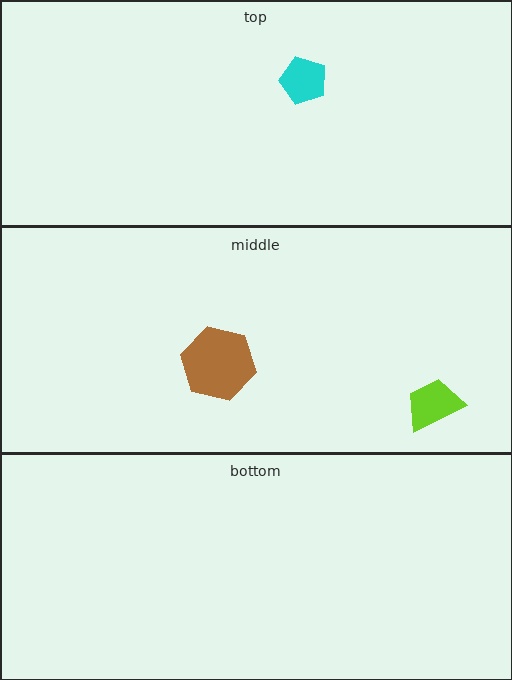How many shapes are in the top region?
1.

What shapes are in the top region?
The cyan pentagon.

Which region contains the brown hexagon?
The middle region.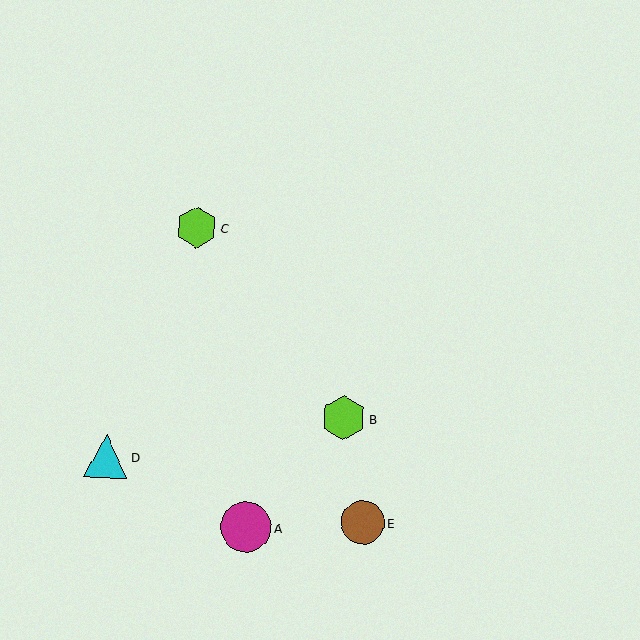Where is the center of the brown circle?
The center of the brown circle is at (363, 522).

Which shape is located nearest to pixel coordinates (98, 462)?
The cyan triangle (labeled D) at (106, 456) is nearest to that location.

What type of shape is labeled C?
Shape C is a lime hexagon.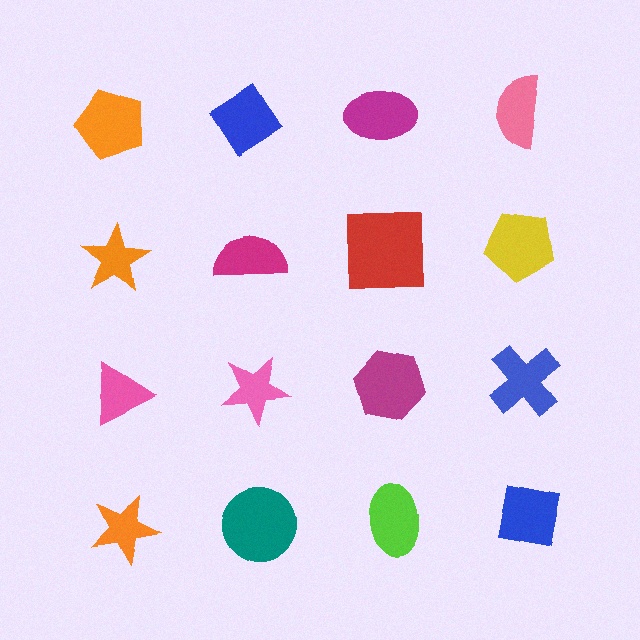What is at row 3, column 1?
A pink triangle.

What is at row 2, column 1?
An orange star.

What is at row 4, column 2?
A teal circle.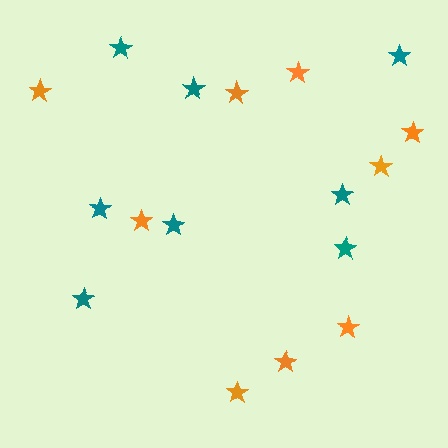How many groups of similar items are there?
There are 2 groups: one group of orange stars (9) and one group of teal stars (8).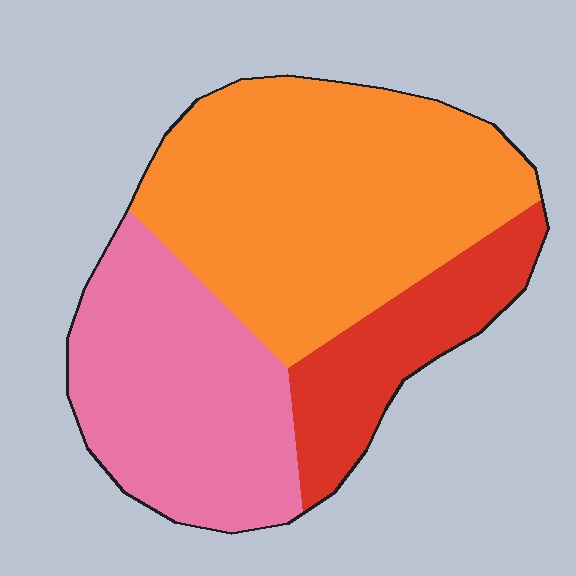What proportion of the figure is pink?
Pink takes up about one third (1/3) of the figure.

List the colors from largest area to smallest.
From largest to smallest: orange, pink, red.